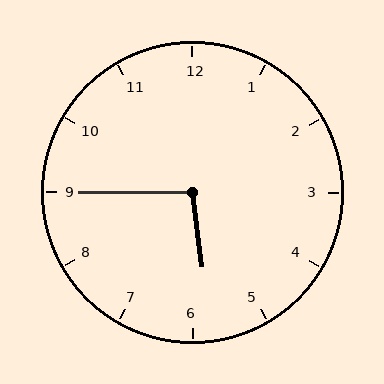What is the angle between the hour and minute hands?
Approximately 98 degrees.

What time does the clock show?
5:45.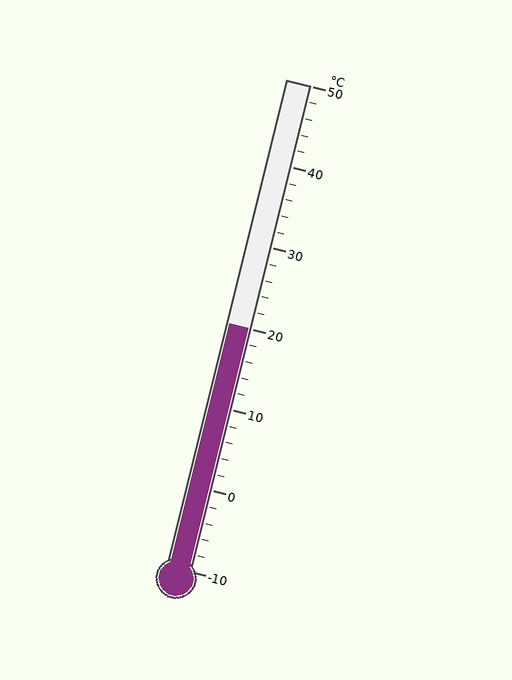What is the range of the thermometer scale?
The thermometer scale ranges from -10°C to 50°C.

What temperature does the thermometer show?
The thermometer shows approximately 20°C.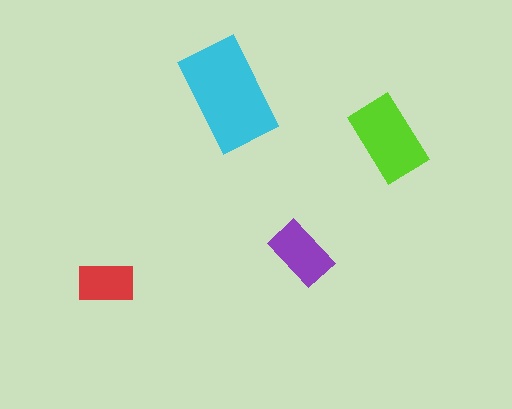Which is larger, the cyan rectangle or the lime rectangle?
The cyan one.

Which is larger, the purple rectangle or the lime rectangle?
The lime one.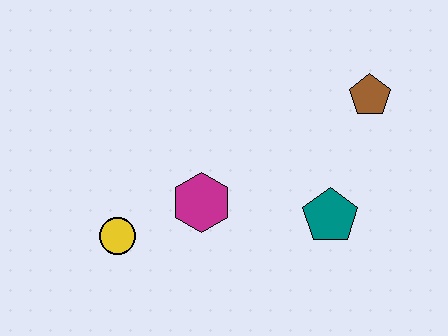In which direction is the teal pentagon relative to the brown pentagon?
The teal pentagon is below the brown pentagon.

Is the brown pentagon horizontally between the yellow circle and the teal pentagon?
No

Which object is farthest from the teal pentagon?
The yellow circle is farthest from the teal pentagon.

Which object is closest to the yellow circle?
The magenta hexagon is closest to the yellow circle.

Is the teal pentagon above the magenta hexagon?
No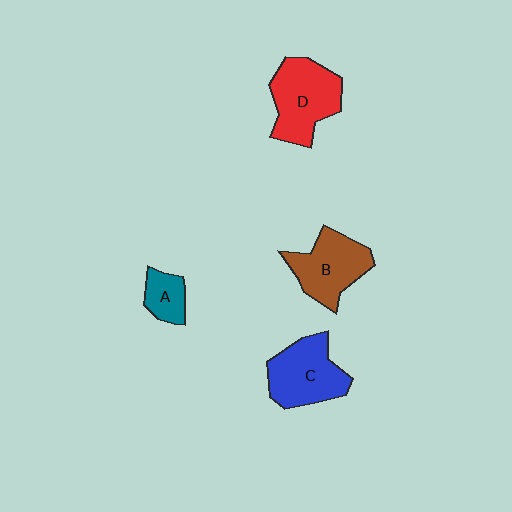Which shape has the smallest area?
Shape A (teal).